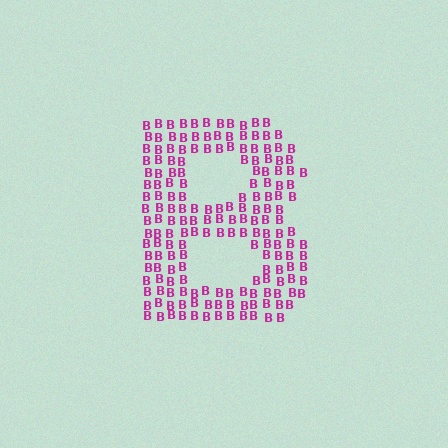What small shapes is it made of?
It is made of small letter B's.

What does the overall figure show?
The overall figure shows the letter B.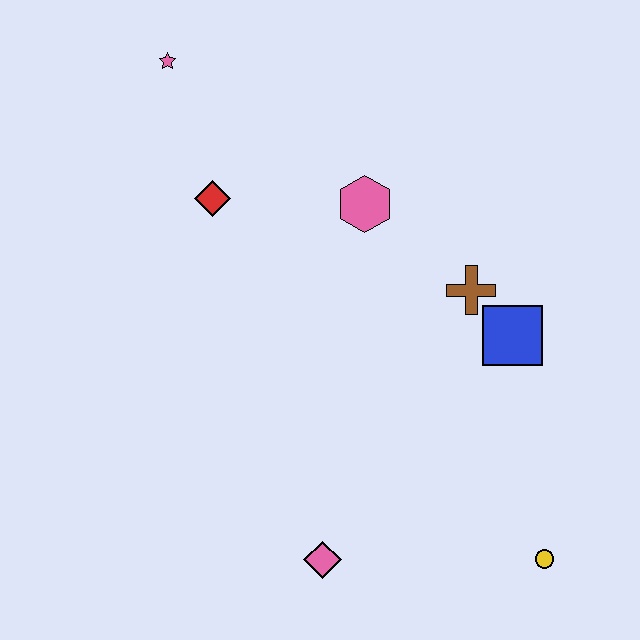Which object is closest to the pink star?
The red diamond is closest to the pink star.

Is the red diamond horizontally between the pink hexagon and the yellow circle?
No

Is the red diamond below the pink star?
Yes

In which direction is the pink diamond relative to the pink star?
The pink diamond is below the pink star.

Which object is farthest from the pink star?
The yellow circle is farthest from the pink star.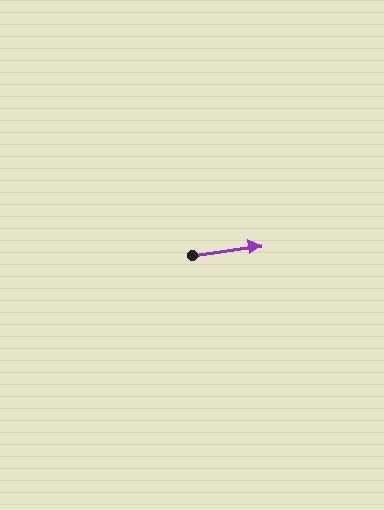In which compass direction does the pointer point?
East.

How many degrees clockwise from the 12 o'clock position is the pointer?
Approximately 82 degrees.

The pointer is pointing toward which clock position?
Roughly 3 o'clock.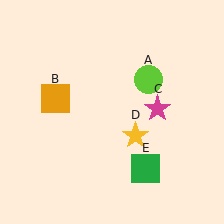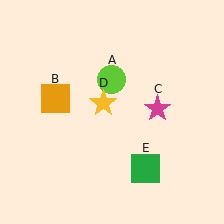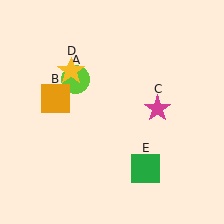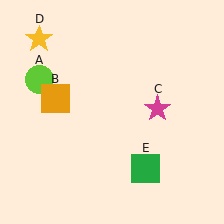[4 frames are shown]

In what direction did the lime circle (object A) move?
The lime circle (object A) moved left.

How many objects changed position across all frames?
2 objects changed position: lime circle (object A), yellow star (object D).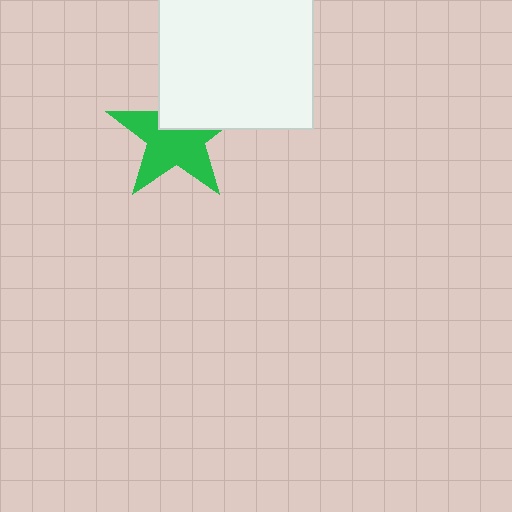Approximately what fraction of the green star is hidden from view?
Roughly 36% of the green star is hidden behind the white rectangle.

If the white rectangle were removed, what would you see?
You would see the complete green star.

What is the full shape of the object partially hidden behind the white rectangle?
The partially hidden object is a green star.